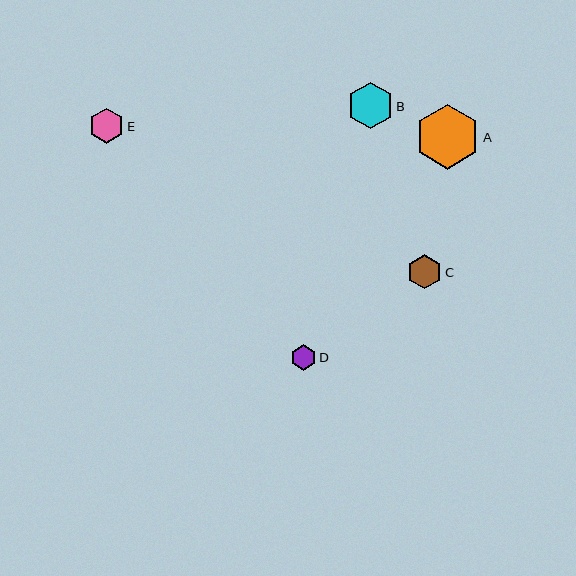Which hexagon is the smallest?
Hexagon D is the smallest with a size of approximately 25 pixels.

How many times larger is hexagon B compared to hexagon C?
Hexagon B is approximately 1.3 times the size of hexagon C.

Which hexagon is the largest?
Hexagon A is the largest with a size of approximately 65 pixels.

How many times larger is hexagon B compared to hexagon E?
Hexagon B is approximately 1.3 times the size of hexagon E.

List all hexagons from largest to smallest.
From largest to smallest: A, B, E, C, D.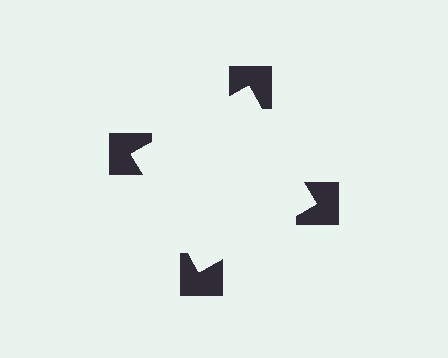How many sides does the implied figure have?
4 sides.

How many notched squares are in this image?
There are 4 — one at each vertex of the illusory square.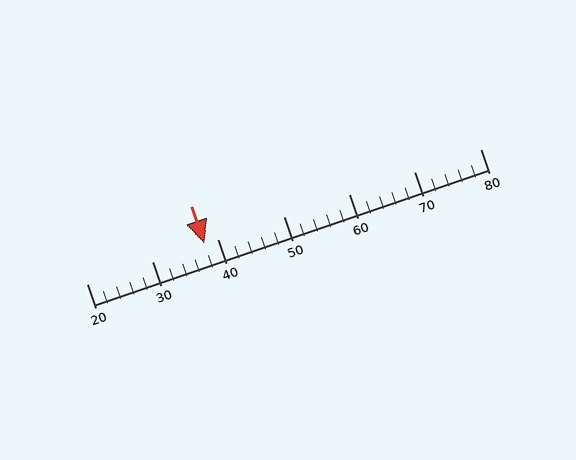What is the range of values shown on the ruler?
The ruler shows values from 20 to 80.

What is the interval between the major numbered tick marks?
The major tick marks are spaced 10 units apart.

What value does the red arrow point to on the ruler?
The red arrow points to approximately 38.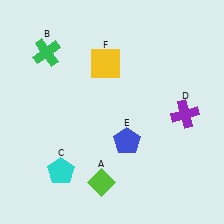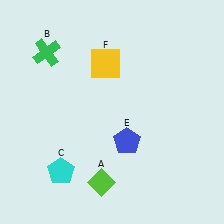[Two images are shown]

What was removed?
The purple cross (D) was removed in Image 2.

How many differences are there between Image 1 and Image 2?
There is 1 difference between the two images.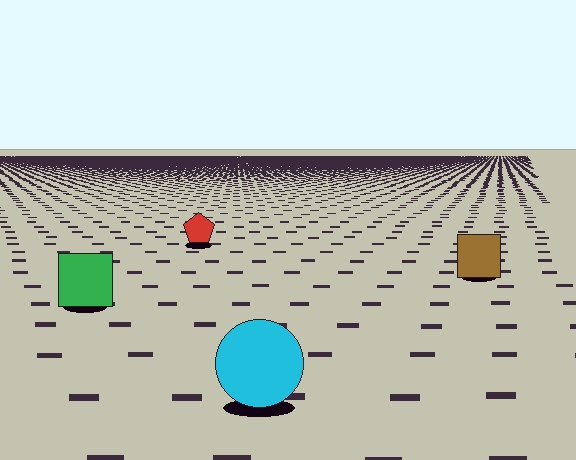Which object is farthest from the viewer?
The red pentagon is farthest from the viewer. It appears smaller and the ground texture around it is denser.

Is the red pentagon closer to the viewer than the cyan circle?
No. The cyan circle is closer — you can tell from the texture gradient: the ground texture is coarser near it.